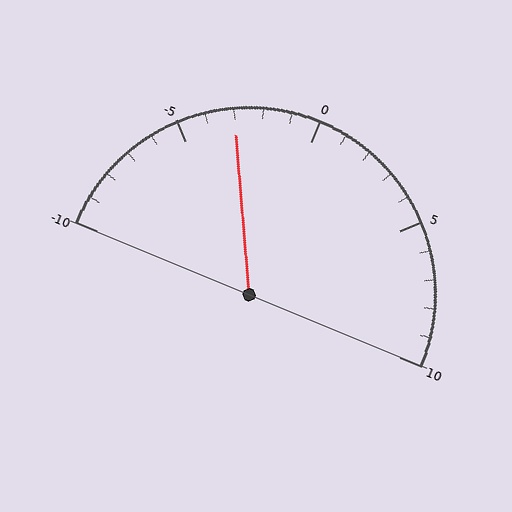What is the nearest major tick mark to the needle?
The nearest major tick mark is -5.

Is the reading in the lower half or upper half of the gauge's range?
The reading is in the lower half of the range (-10 to 10).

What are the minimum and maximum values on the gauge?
The gauge ranges from -10 to 10.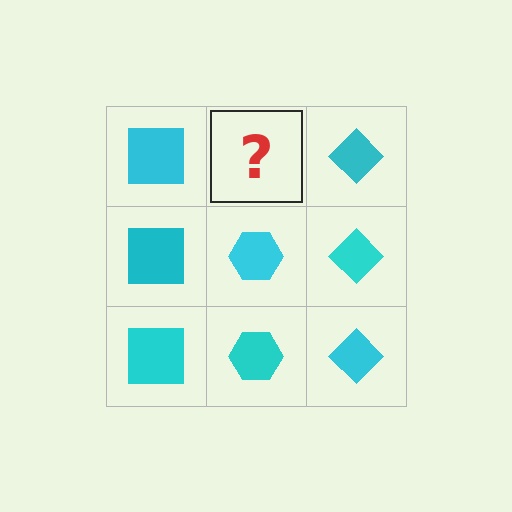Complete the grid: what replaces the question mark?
The question mark should be replaced with a cyan hexagon.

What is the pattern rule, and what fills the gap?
The rule is that each column has a consistent shape. The gap should be filled with a cyan hexagon.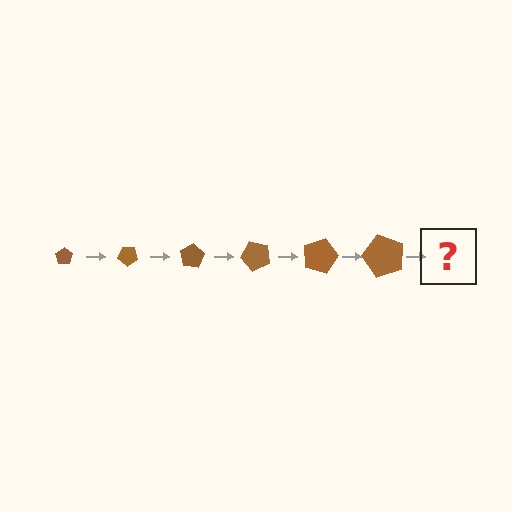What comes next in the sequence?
The next element should be a pentagon, larger than the previous one and rotated 240 degrees from the start.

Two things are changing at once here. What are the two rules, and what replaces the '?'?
The two rules are that the pentagon grows larger each step and it rotates 40 degrees each step. The '?' should be a pentagon, larger than the previous one and rotated 240 degrees from the start.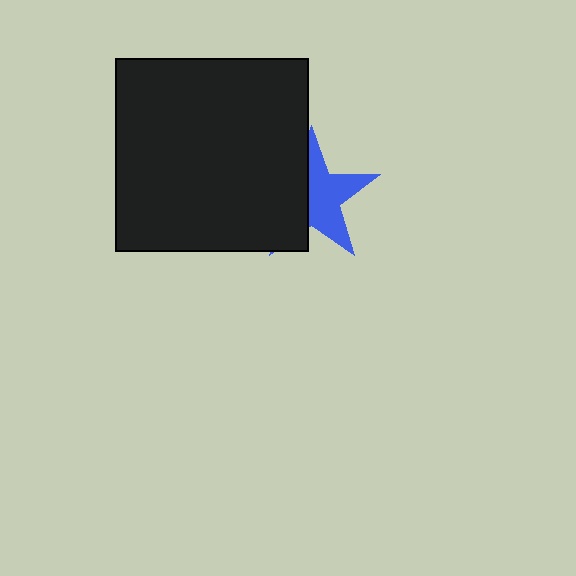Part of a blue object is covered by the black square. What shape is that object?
It is a star.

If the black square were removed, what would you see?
You would see the complete blue star.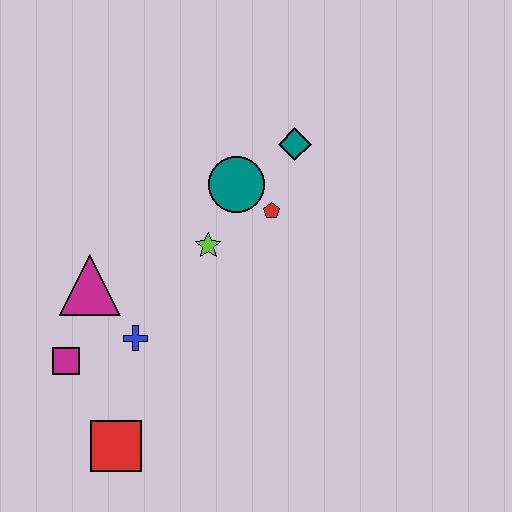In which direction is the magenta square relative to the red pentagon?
The magenta square is to the left of the red pentagon.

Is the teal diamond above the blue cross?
Yes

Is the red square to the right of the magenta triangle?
Yes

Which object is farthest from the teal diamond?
The red square is farthest from the teal diamond.